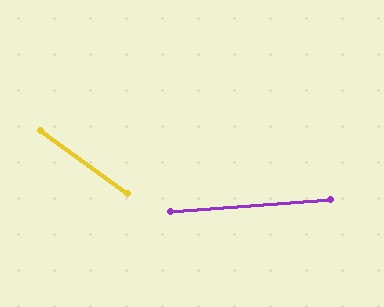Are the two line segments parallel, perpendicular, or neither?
Neither parallel nor perpendicular — they differ by about 41°.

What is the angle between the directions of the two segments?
Approximately 41 degrees.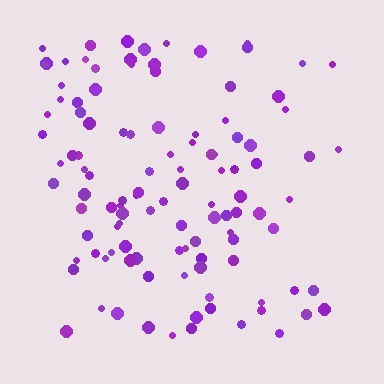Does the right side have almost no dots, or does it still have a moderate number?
Still a moderate number, just noticeably fewer than the left.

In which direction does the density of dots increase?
From right to left, with the left side densest.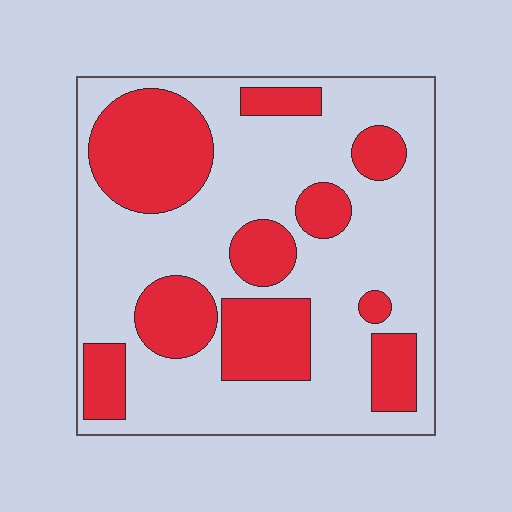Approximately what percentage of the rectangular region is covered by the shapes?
Approximately 35%.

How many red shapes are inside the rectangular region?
10.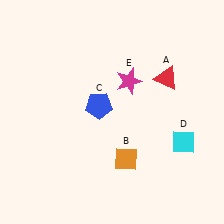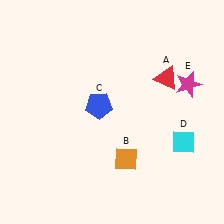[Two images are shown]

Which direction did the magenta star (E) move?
The magenta star (E) moved right.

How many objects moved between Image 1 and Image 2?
1 object moved between the two images.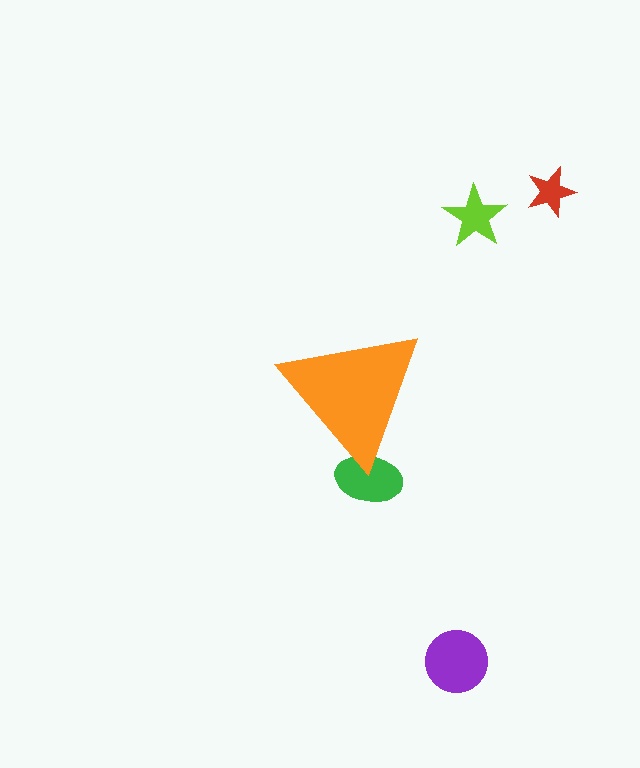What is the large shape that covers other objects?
An orange triangle.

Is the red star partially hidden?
No, the red star is fully visible.